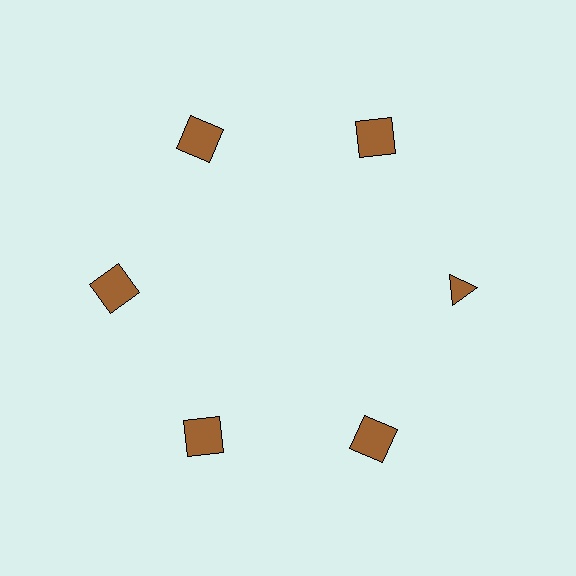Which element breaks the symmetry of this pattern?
The brown triangle at roughly the 3 o'clock position breaks the symmetry. All other shapes are brown squares.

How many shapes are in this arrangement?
There are 6 shapes arranged in a ring pattern.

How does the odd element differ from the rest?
It has a different shape: triangle instead of square.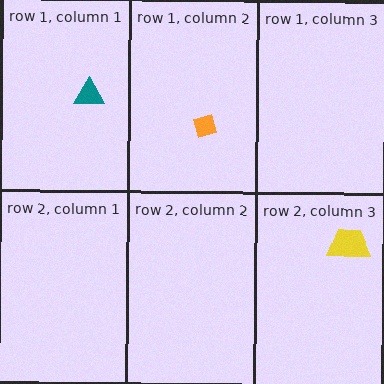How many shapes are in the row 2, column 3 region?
1.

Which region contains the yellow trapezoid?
The row 2, column 3 region.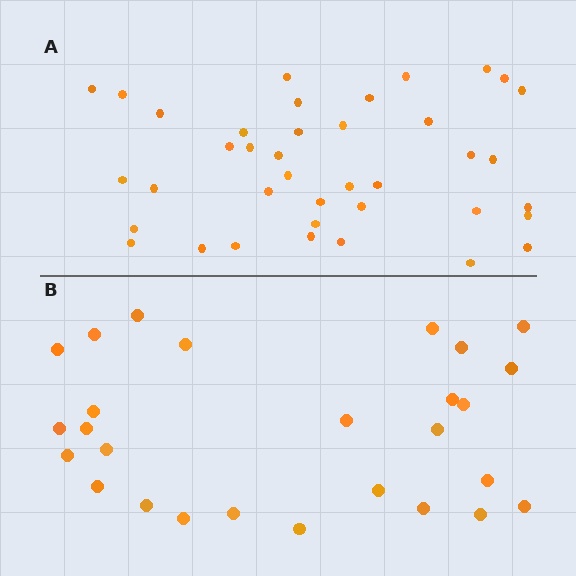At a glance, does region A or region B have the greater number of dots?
Region A (the top region) has more dots.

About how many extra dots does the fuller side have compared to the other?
Region A has roughly 12 or so more dots than region B.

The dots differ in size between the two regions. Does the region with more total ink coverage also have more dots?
No. Region B has more total ink coverage because its dots are larger, but region A actually contains more individual dots. Total area can be misleading — the number of items is what matters here.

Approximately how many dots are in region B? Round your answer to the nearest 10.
About 30 dots. (The exact count is 27, which rounds to 30.)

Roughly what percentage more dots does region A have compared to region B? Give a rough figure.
About 45% more.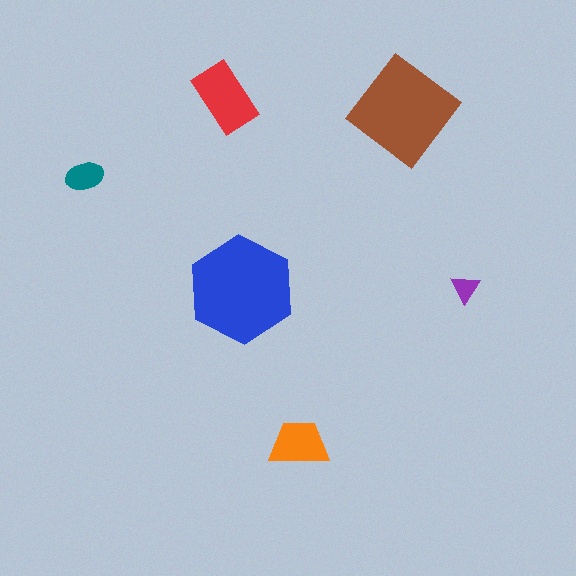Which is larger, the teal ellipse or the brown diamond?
The brown diamond.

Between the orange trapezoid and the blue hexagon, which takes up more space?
The blue hexagon.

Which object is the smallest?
The purple triangle.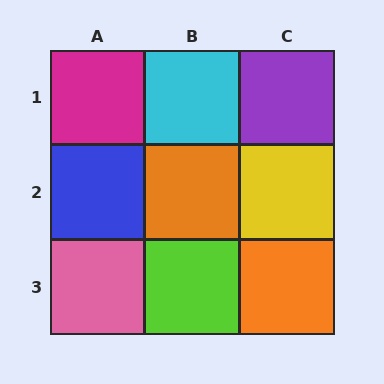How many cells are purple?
1 cell is purple.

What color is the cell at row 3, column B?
Lime.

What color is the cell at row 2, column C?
Yellow.